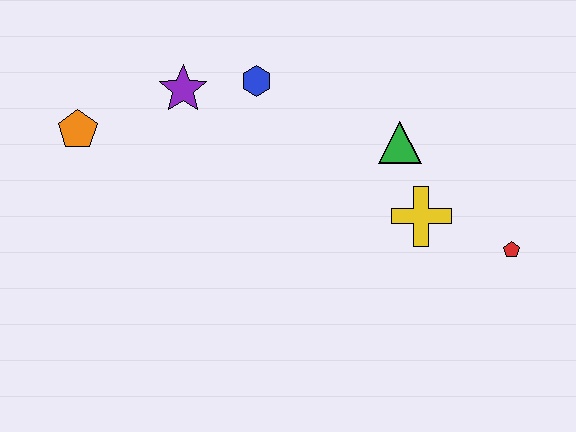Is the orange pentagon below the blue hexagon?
Yes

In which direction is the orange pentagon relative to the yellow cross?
The orange pentagon is to the left of the yellow cross.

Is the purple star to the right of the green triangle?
No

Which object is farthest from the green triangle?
The orange pentagon is farthest from the green triangle.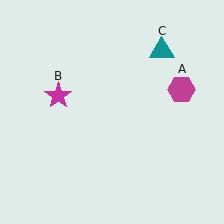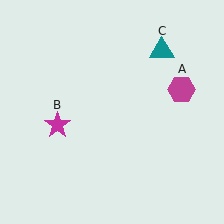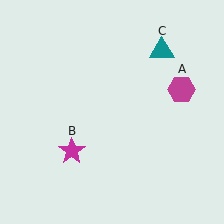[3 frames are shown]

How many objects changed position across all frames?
1 object changed position: magenta star (object B).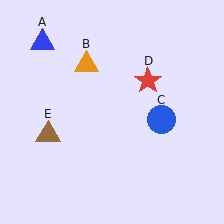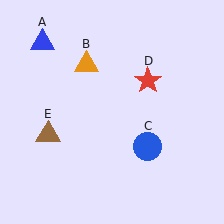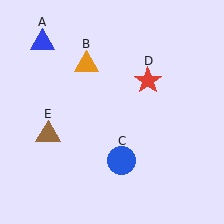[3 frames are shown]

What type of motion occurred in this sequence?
The blue circle (object C) rotated clockwise around the center of the scene.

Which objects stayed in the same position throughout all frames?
Blue triangle (object A) and orange triangle (object B) and red star (object D) and brown triangle (object E) remained stationary.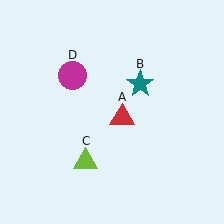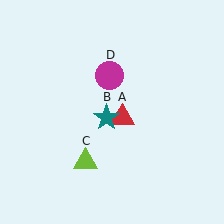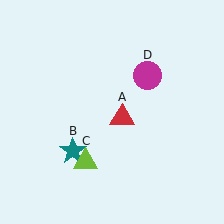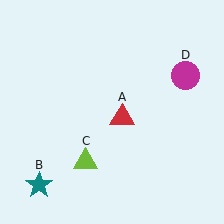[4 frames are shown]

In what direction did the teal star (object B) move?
The teal star (object B) moved down and to the left.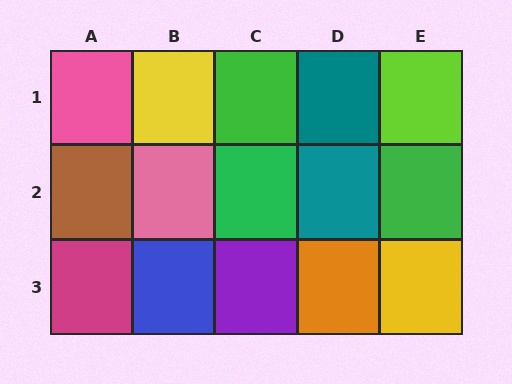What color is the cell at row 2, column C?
Green.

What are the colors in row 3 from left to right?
Magenta, blue, purple, orange, yellow.